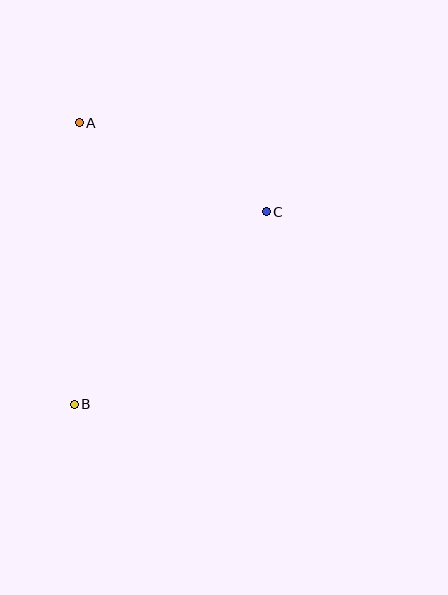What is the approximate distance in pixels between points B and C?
The distance between B and C is approximately 272 pixels.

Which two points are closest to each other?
Points A and C are closest to each other.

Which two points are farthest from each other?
Points A and B are farthest from each other.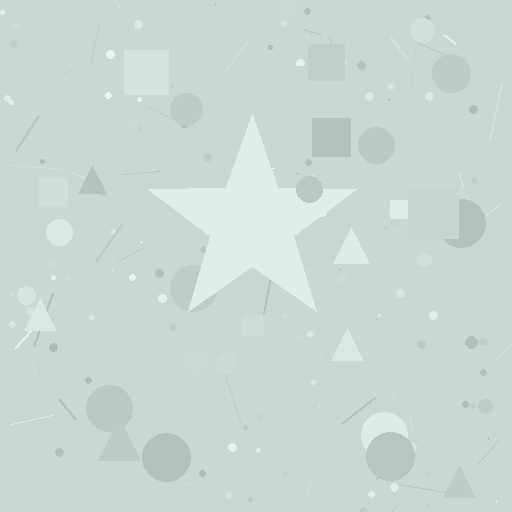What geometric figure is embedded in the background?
A star is embedded in the background.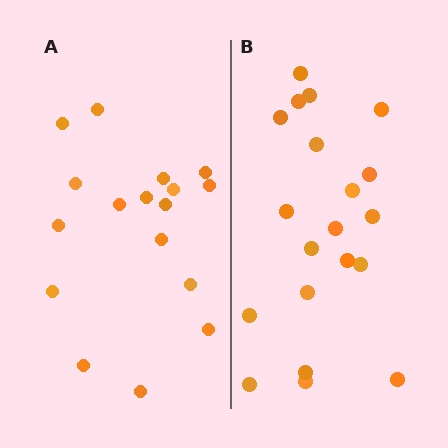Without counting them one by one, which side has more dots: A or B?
Region B (the right region) has more dots.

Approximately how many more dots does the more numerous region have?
Region B has just a few more — roughly 2 or 3 more dots than region A.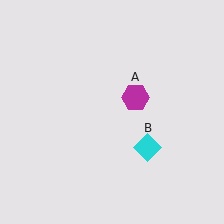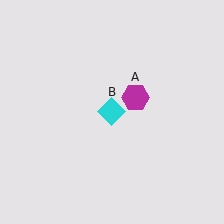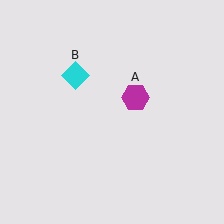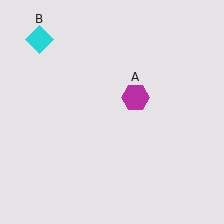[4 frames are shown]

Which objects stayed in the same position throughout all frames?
Magenta hexagon (object A) remained stationary.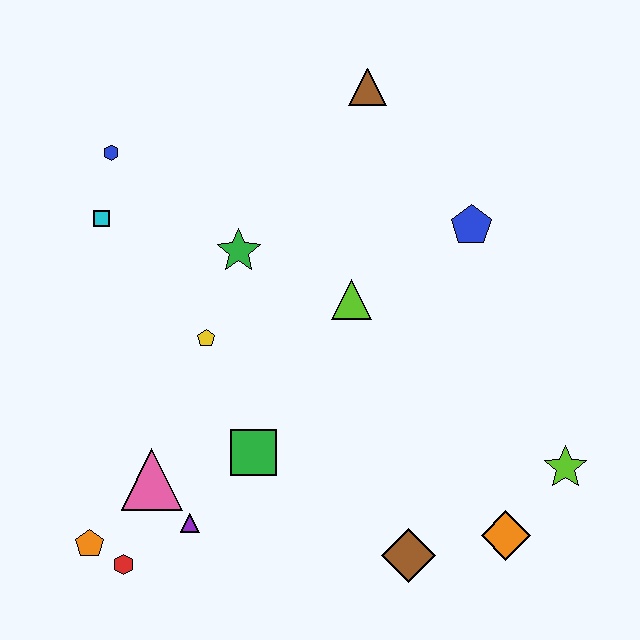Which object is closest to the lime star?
The orange diamond is closest to the lime star.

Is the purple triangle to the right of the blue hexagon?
Yes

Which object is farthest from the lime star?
The blue hexagon is farthest from the lime star.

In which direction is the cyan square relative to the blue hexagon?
The cyan square is below the blue hexagon.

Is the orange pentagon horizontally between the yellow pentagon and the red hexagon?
No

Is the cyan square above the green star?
Yes